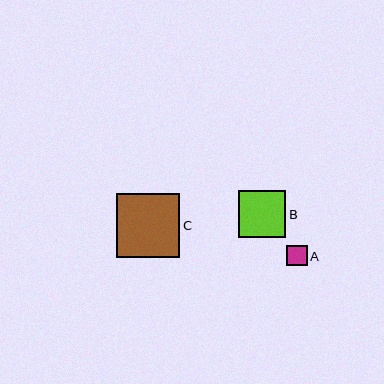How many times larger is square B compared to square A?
Square B is approximately 2.3 times the size of square A.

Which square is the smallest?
Square A is the smallest with a size of approximately 21 pixels.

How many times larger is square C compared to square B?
Square C is approximately 1.3 times the size of square B.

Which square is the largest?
Square C is the largest with a size of approximately 63 pixels.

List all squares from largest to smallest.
From largest to smallest: C, B, A.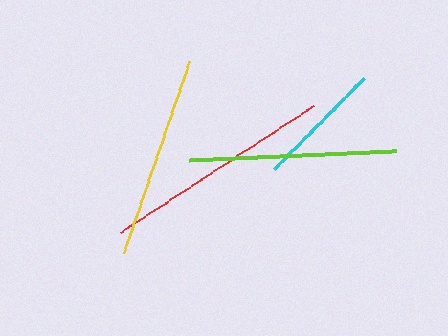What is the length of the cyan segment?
The cyan segment is approximately 128 pixels long.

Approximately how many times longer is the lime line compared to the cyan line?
The lime line is approximately 1.6 times the length of the cyan line.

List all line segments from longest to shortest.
From longest to shortest: red, lime, yellow, cyan.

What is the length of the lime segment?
The lime segment is approximately 207 pixels long.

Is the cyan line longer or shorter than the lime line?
The lime line is longer than the cyan line.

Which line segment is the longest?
The red line is the longest at approximately 232 pixels.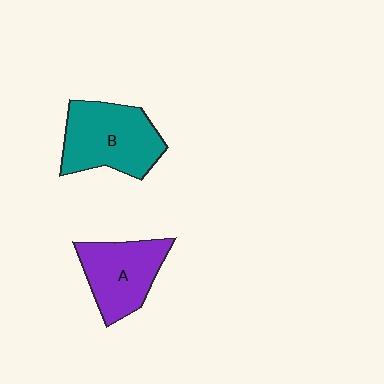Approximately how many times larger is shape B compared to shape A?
Approximately 1.2 times.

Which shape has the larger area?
Shape B (teal).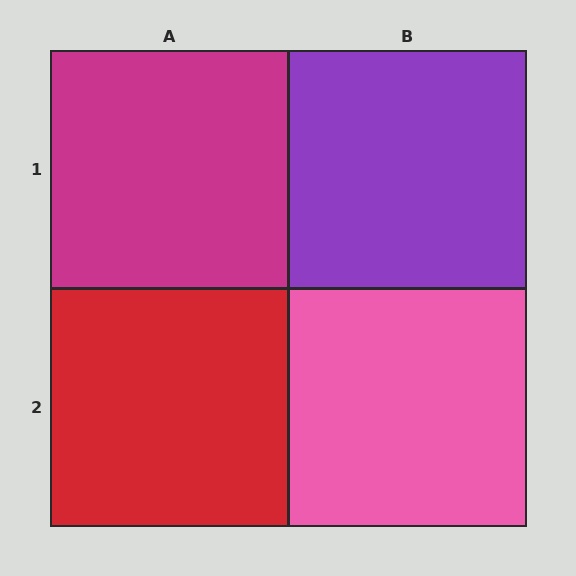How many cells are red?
1 cell is red.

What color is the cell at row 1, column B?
Purple.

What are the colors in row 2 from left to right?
Red, pink.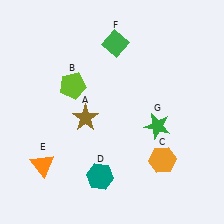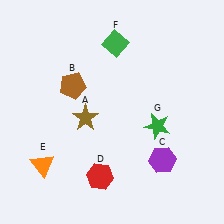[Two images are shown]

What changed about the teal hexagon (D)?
In Image 1, D is teal. In Image 2, it changed to red.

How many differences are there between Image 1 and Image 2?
There are 3 differences between the two images.